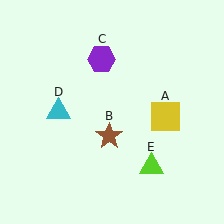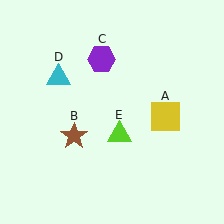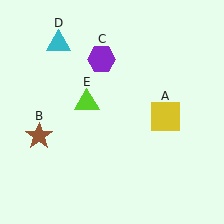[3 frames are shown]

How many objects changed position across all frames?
3 objects changed position: brown star (object B), cyan triangle (object D), lime triangle (object E).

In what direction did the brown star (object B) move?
The brown star (object B) moved left.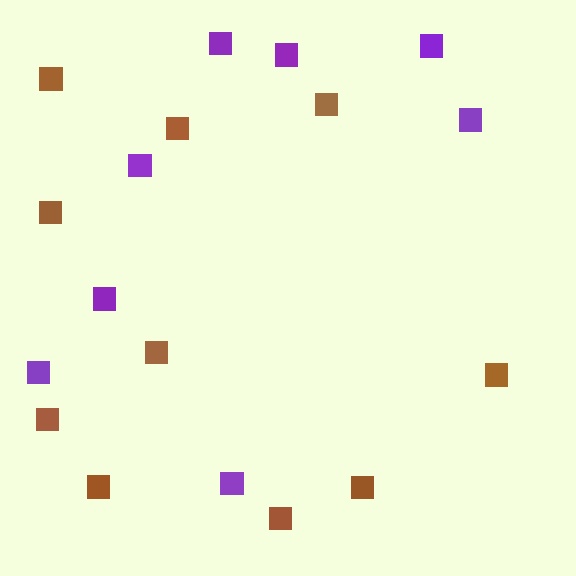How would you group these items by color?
There are 2 groups: one group of brown squares (10) and one group of purple squares (8).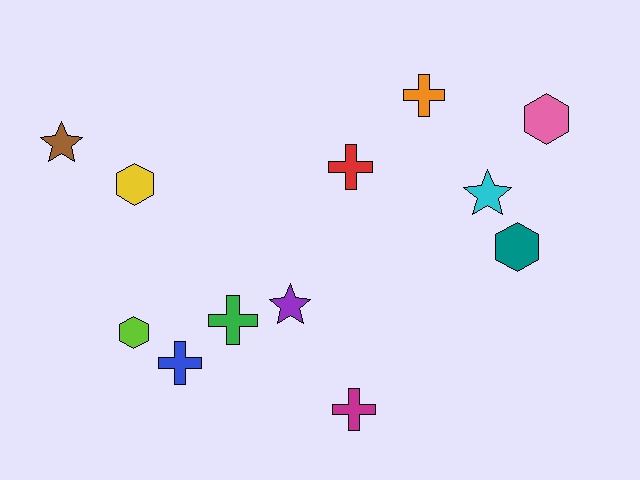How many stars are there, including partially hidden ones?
There are 3 stars.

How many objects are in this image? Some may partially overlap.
There are 12 objects.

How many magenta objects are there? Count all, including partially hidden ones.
There is 1 magenta object.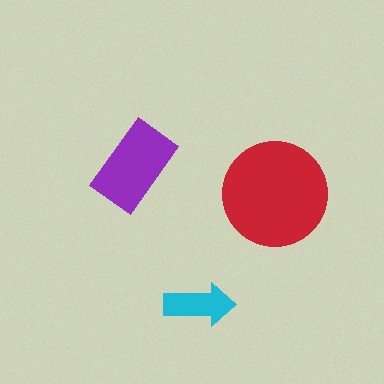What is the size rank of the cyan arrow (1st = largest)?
3rd.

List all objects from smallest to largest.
The cyan arrow, the purple rectangle, the red circle.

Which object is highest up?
The purple rectangle is topmost.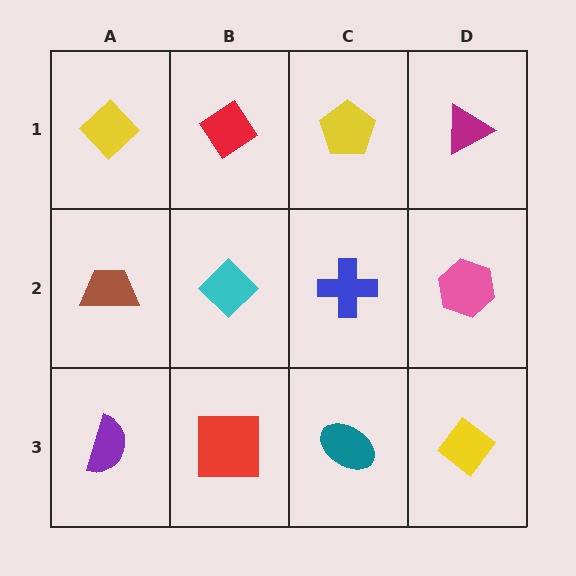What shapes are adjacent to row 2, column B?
A red diamond (row 1, column B), a red square (row 3, column B), a brown trapezoid (row 2, column A), a blue cross (row 2, column C).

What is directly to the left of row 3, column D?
A teal ellipse.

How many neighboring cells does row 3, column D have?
2.